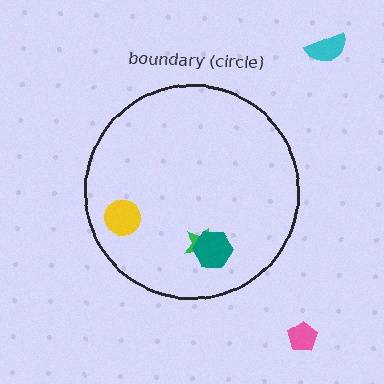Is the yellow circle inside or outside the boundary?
Inside.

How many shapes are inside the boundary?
3 inside, 2 outside.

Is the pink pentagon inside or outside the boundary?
Outside.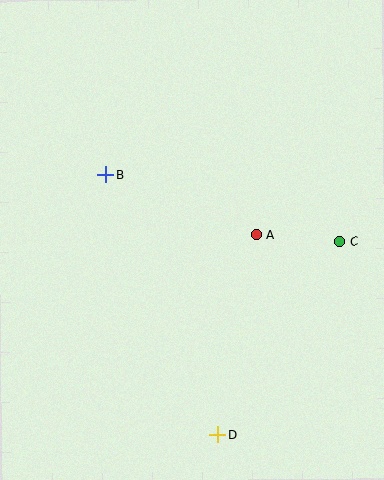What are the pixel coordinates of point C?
Point C is at (340, 242).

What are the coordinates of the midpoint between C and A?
The midpoint between C and A is at (298, 238).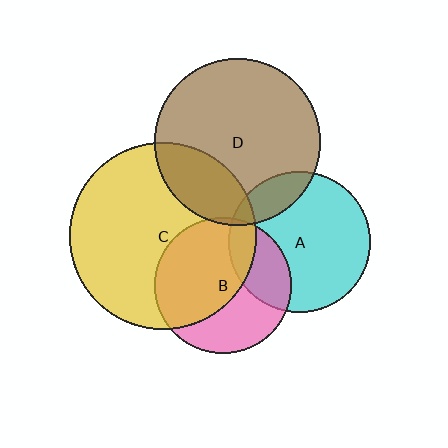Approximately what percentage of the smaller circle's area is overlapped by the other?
Approximately 55%.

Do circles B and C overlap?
Yes.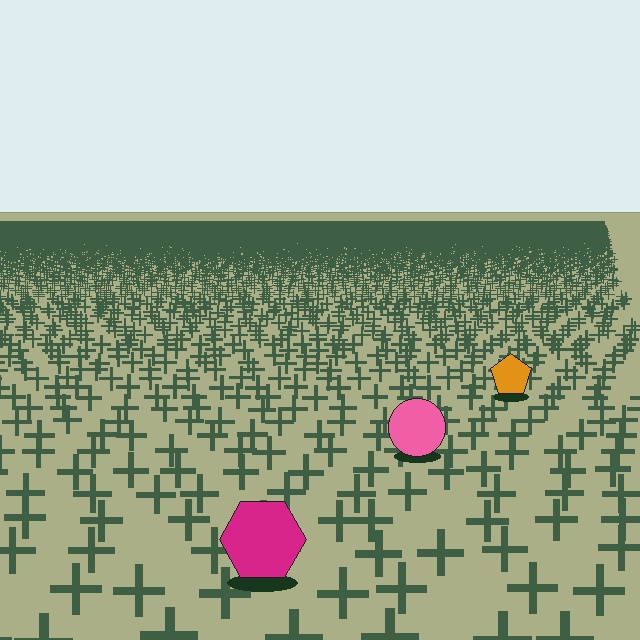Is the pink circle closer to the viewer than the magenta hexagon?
No. The magenta hexagon is closer — you can tell from the texture gradient: the ground texture is coarser near it.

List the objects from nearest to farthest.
From nearest to farthest: the magenta hexagon, the pink circle, the orange pentagon.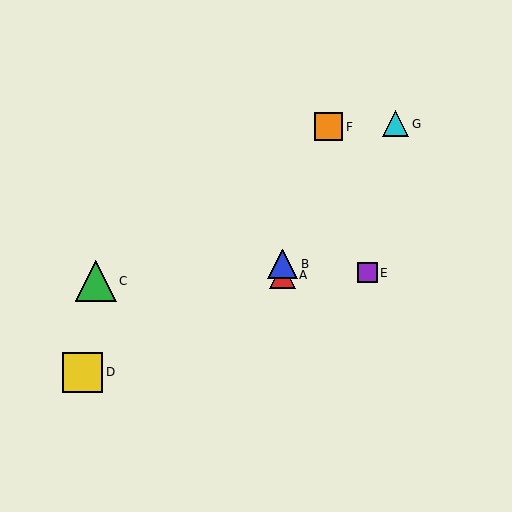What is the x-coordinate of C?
Object C is at x≈96.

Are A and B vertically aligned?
Yes, both are at x≈283.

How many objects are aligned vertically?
2 objects (A, B) are aligned vertically.